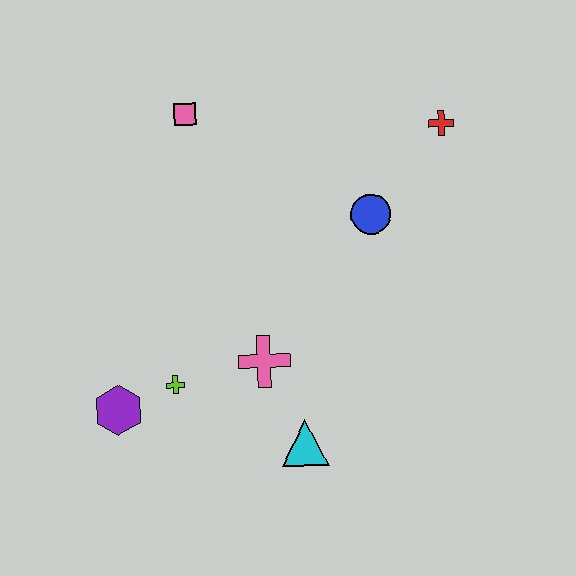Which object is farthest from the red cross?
The purple hexagon is farthest from the red cross.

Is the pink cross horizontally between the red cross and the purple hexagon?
Yes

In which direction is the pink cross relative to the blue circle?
The pink cross is below the blue circle.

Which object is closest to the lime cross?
The purple hexagon is closest to the lime cross.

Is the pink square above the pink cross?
Yes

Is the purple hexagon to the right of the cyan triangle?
No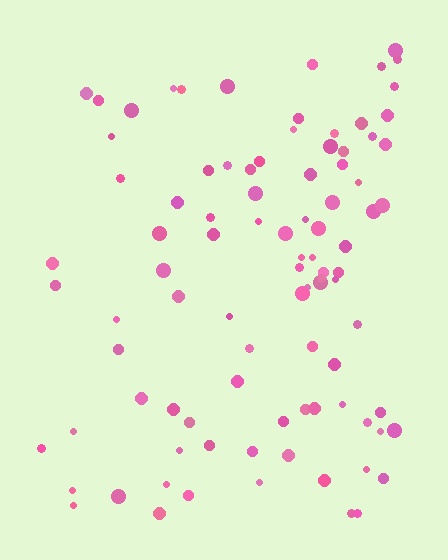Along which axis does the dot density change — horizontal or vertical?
Horizontal.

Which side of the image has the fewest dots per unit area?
The left.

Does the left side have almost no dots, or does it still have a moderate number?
Still a moderate number, just noticeably fewer than the right.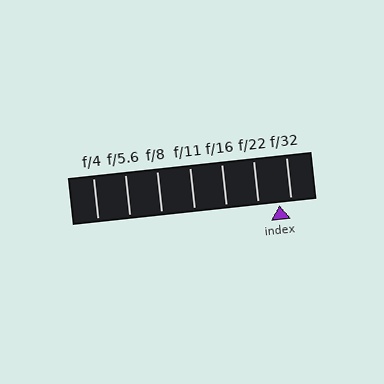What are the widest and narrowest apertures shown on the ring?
The widest aperture shown is f/4 and the narrowest is f/32.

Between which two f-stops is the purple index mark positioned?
The index mark is between f/22 and f/32.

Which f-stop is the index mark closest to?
The index mark is closest to f/32.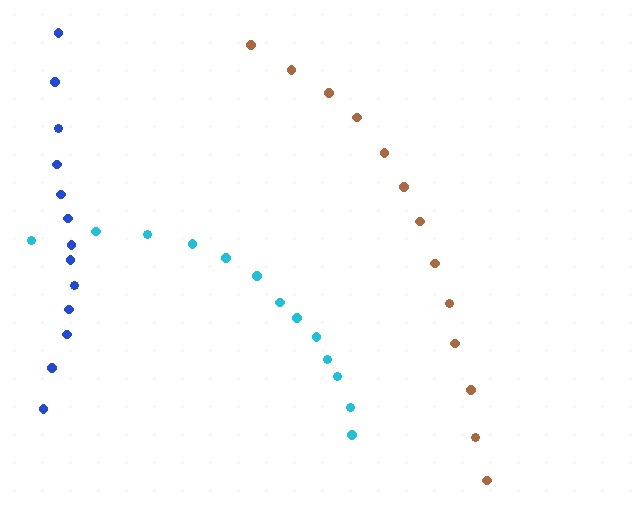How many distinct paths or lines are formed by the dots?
There are 3 distinct paths.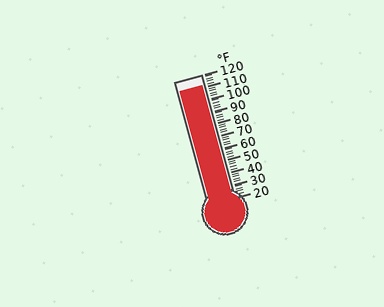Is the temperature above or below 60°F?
The temperature is above 60°F.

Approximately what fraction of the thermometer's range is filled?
The thermometer is filled to approximately 90% of its range.